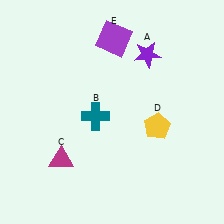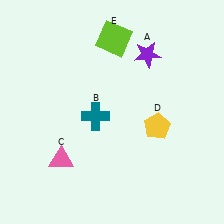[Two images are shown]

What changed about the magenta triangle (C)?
In Image 1, C is magenta. In Image 2, it changed to pink.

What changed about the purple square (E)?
In Image 1, E is purple. In Image 2, it changed to lime.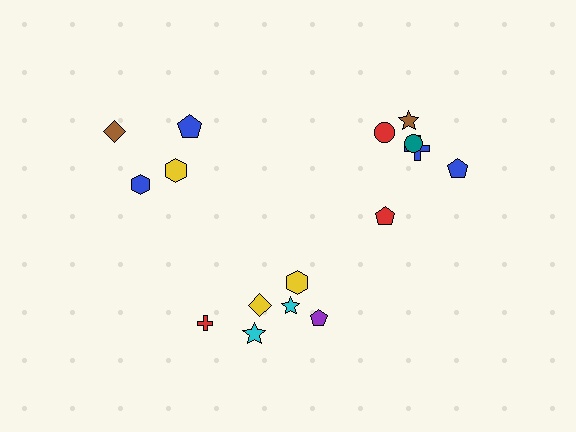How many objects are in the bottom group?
There are 6 objects.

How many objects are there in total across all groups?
There are 16 objects.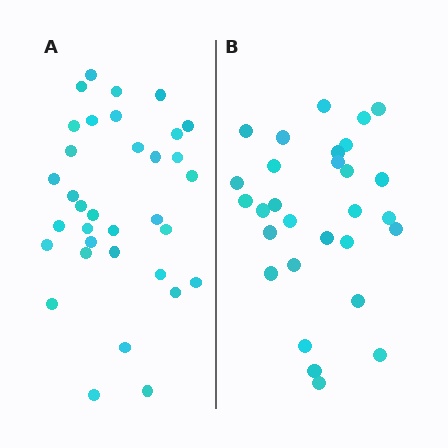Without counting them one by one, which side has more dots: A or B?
Region A (the left region) has more dots.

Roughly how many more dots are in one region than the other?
Region A has about 5 more dots than region B.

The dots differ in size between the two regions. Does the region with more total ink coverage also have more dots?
No. Region B has more total ink coverage because its dots are larger, but region A actually contains more individual dots. Total area can be misleading — the number of items is what matters here.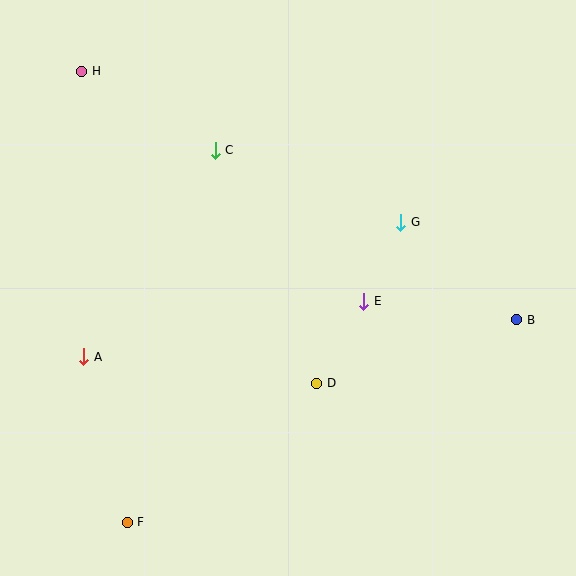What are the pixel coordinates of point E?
Point E is at (364, 301).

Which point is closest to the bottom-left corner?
Point F is closest to the bottom-left corner.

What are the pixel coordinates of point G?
Point G is at (401, 222).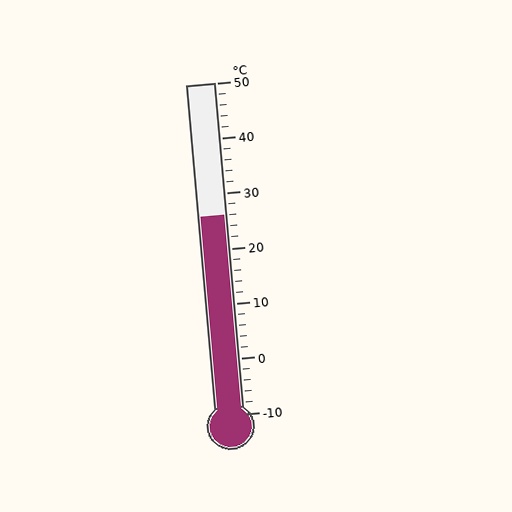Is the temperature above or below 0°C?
The temperature is above 0°C.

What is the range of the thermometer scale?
The thermometer scale ranges from -10°C to 50°C.